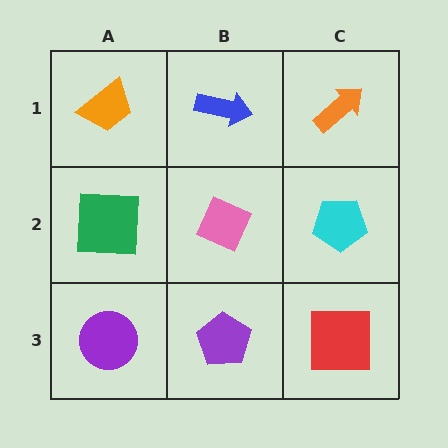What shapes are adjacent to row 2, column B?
A blue arrow (row 1, column B), a purple pentagon (row 3, column B), a green square (row 2, column A), a cyan pentagon (row 2, column C).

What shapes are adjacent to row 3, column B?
A pink diamond (row 2, column B), a purple circle (row 3, column A), a red square (row 3, column C).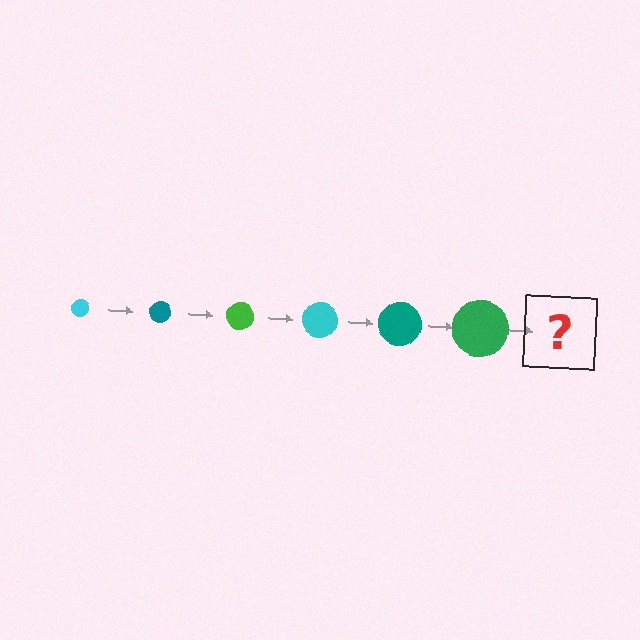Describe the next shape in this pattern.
It should be a cyan circle, larger than the previous one.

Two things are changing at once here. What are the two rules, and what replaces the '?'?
The two rules are that the circle grows larger each step and the color cycles through cyan, teal, and green. The '?' should be a cyan circle, larger than the previous one.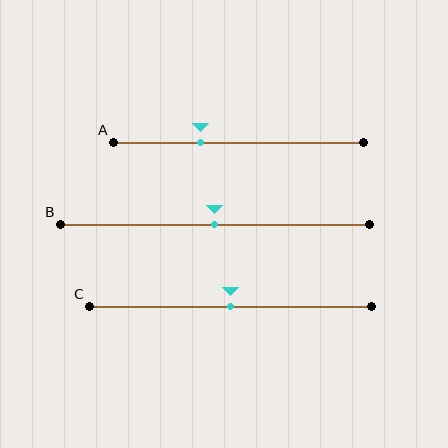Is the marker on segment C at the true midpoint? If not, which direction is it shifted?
Yes, the marker on segment C is at the true midpoint.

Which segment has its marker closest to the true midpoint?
Segment B has its marker closest to the true midpoint.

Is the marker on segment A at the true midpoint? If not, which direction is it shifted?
No, the marker on segment A is shifted to the left by about 15% of the segment length.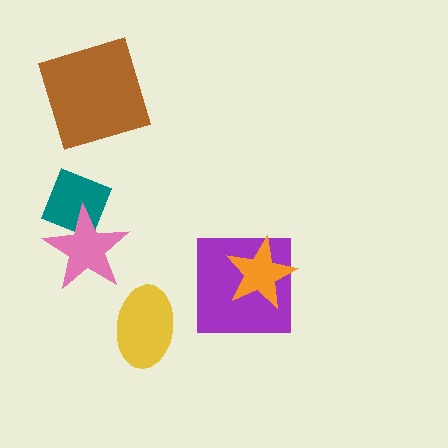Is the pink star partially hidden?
No, no other shape covers it.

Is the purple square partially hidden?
Yes, it is partially covered by another shape.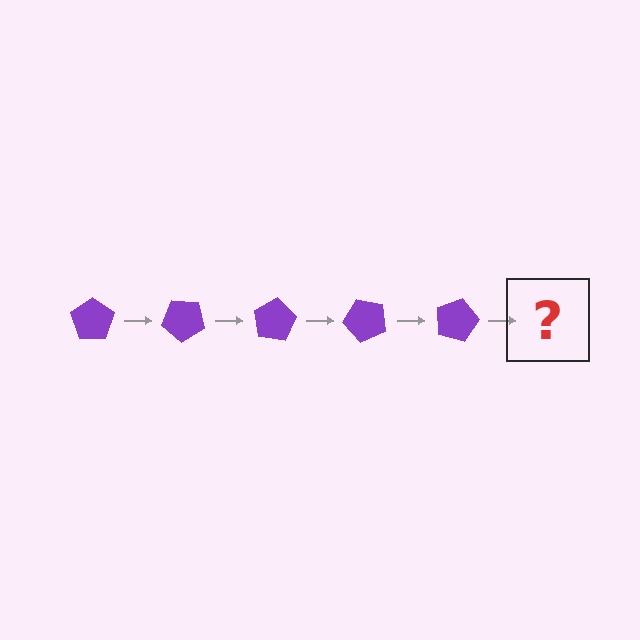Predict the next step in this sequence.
The next step is a purple pentagon rotated 200 degrees.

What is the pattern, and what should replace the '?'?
The pattern is that the pentagon rotates 40 degrees each step. The '?' should be a purple pentagon rotated 200 degrees.